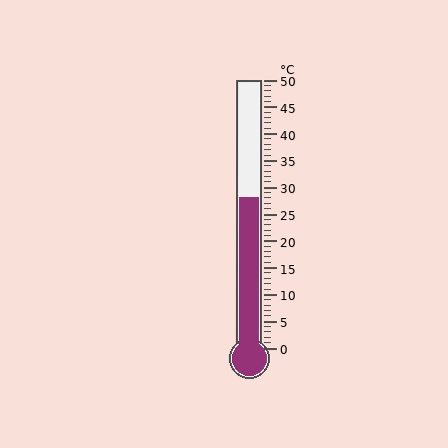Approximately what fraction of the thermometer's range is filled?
The thermometer is filled to approximately 55% of its range.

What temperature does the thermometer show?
The thermometer shows approximately 28°C.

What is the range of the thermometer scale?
The thermometer scale ranges from 0°C to 50°C.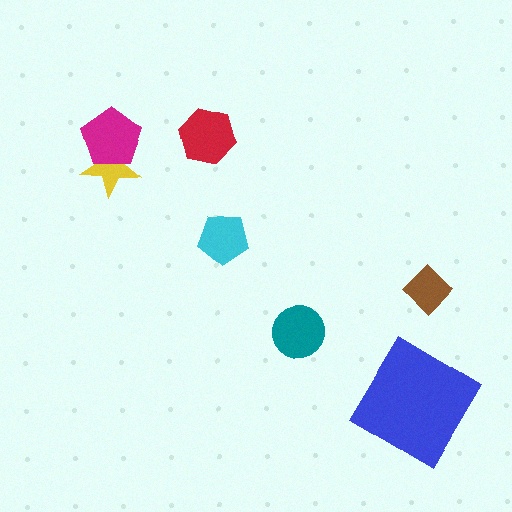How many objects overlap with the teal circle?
0 objects overlap with the teal circle.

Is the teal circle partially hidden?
No, no other shape covers it.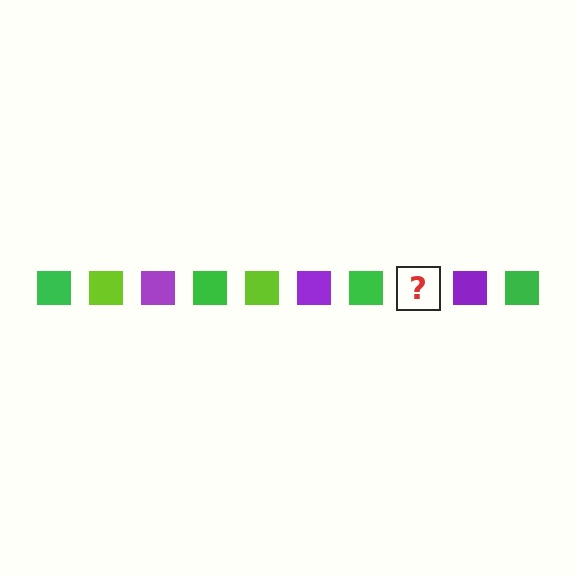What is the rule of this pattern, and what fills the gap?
The rule is that the pattern cycles through green, lime, purple squares. The gap should be filled with a lime square.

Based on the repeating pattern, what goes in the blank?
The blank should be a lime square.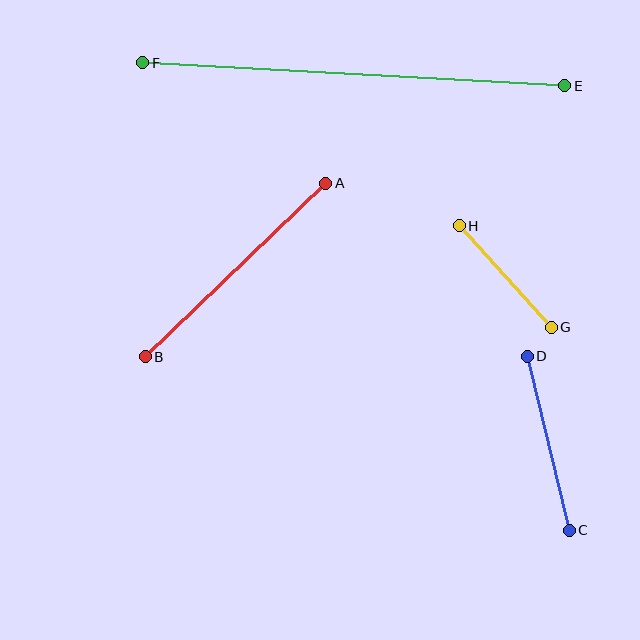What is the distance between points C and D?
The distance is approximately 179 pixels.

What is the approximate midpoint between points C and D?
The midpoint is at approximately (548, 443) pixels.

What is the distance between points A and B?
The distance is approximately 250 pixels.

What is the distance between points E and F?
The distance is approximately 423 pixels.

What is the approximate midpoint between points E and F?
The midpoint is at approximately (354, 74) pixels.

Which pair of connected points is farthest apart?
Points E and F are farthest apart.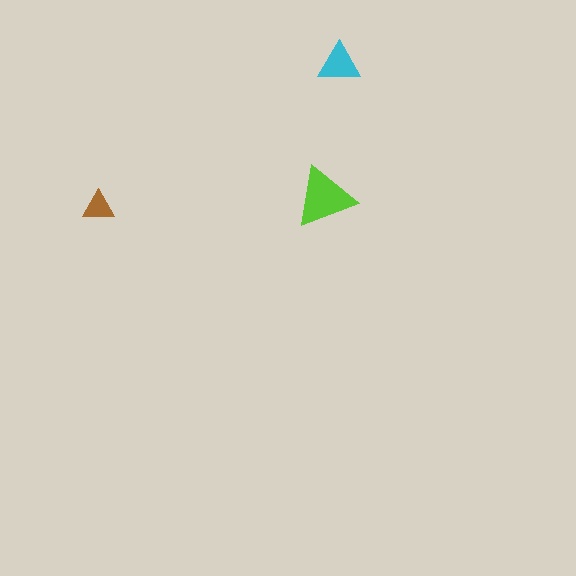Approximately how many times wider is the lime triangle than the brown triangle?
About 2 times wider.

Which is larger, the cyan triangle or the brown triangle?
The cyan one.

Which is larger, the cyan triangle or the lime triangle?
The lime one.